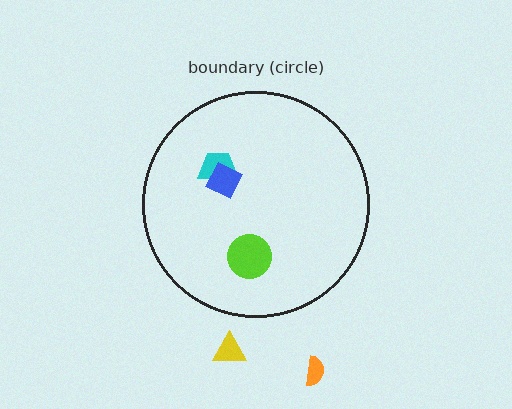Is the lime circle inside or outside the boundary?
Inside.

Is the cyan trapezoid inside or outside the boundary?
Inside.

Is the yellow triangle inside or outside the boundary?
Outside.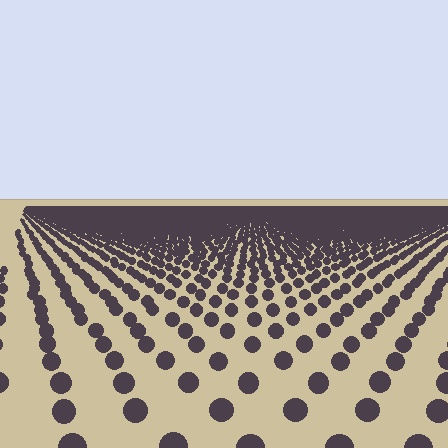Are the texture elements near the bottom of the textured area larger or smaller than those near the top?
Larger. Near the bottom, elements are closer to the viewer and appear at a bigger on-screen size.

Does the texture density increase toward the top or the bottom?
Density increases toward the top.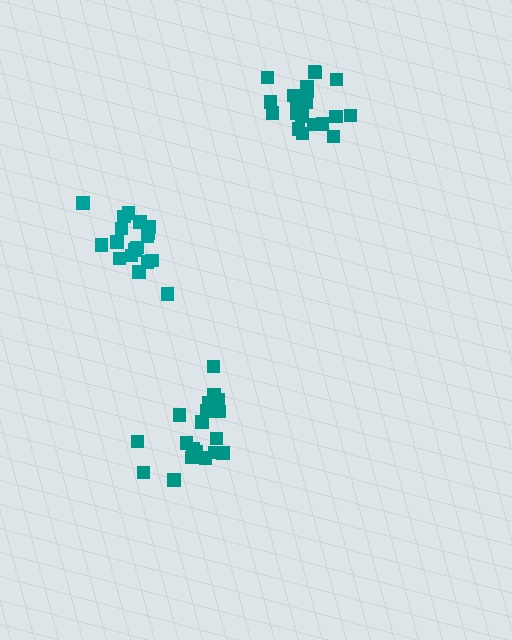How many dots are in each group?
Group 1: 18 dots, Group 2: 20 dots, Group 3: 21 dots (59 total).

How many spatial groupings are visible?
There are 3 spatial groupings.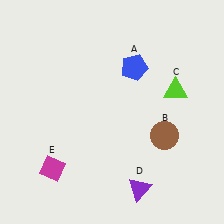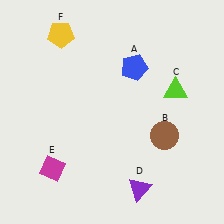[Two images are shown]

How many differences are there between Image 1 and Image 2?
There is 1 difference between the two images.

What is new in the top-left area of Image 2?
A yellow pentagon (F) was added in the top-left area of Image 2.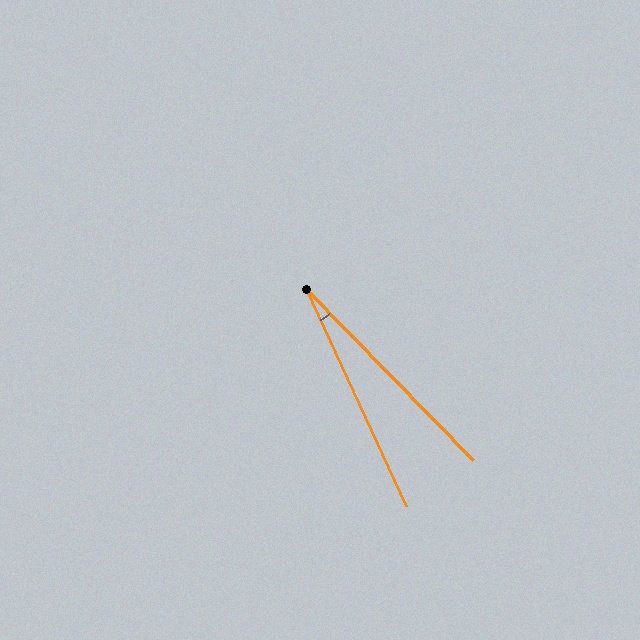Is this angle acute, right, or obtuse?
It is acute.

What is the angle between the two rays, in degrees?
Approximately 20 degrees.